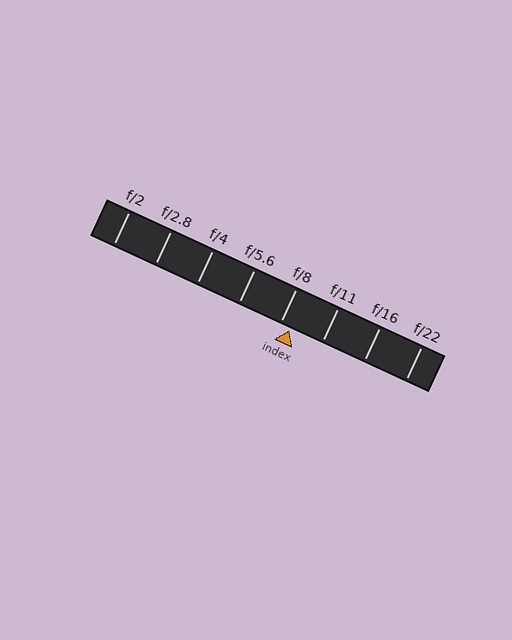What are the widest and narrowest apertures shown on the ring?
The widest aperture shown is f/2 and the narrowest is f/22.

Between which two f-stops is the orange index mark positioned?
The index mark is between f/8 and f/11.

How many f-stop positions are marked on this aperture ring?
There are 8 f-stop positions marked.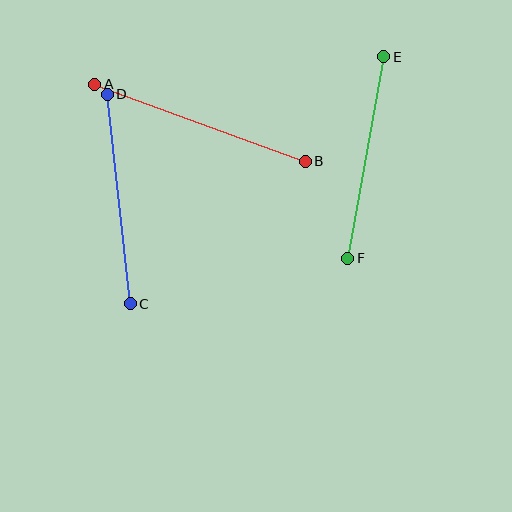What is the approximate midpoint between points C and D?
The midpoint is at approximately (119, 199) pixels.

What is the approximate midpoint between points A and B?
The midpoint is at approximately (200, 123) pixels.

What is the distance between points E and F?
The distance is approximately 205 pixels.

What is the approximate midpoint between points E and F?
The midpoint is at approximately (366, 158) pixels.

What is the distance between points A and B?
The distance is approximately 225 pixels.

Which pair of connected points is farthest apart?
Points A and B are farthest apart.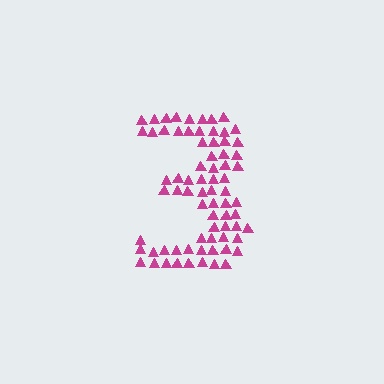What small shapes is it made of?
It is made of small triangles.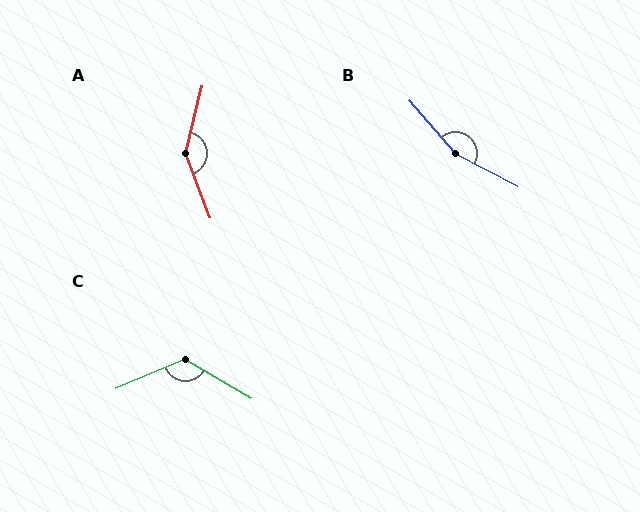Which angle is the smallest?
C, at approximately 127 degrees.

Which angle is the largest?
B, at approximately 158 degrees.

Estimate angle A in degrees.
Approximately 146 degrees.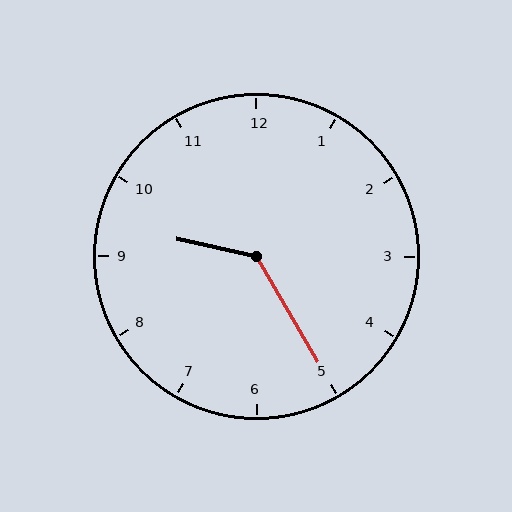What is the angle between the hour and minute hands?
Approximately 132 degrees.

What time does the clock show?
9:25.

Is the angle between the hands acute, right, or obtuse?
It is obtuse.